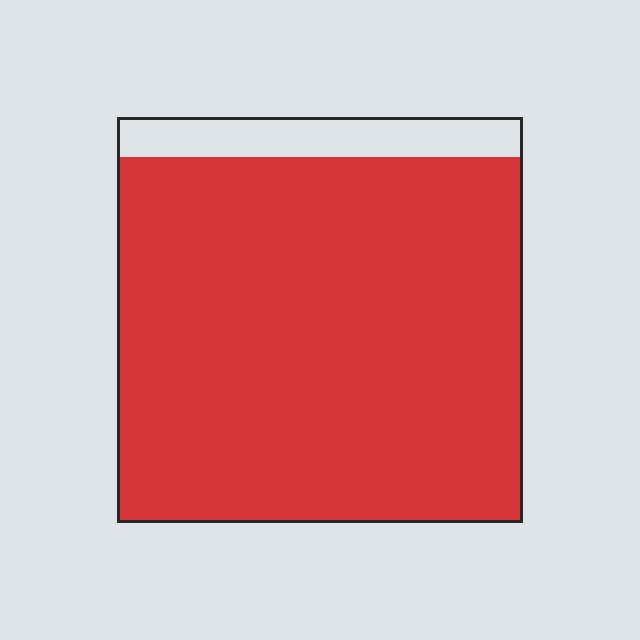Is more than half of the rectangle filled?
Yes.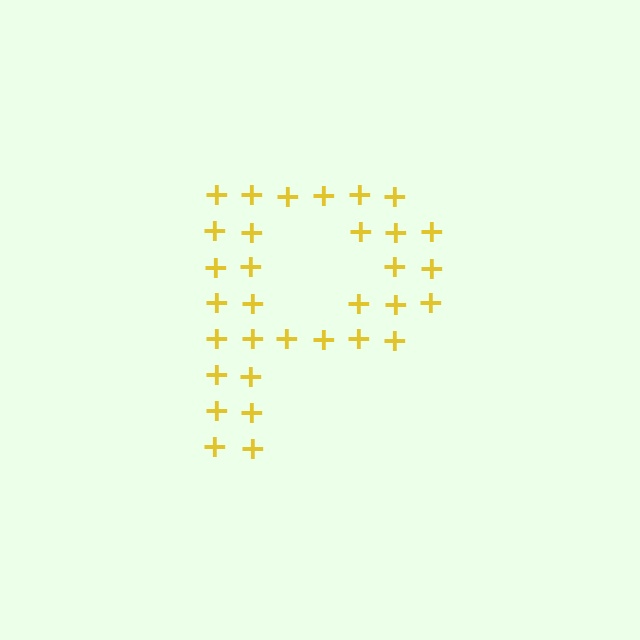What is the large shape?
The large shape is the letter P.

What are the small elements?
The small elements are plus signs.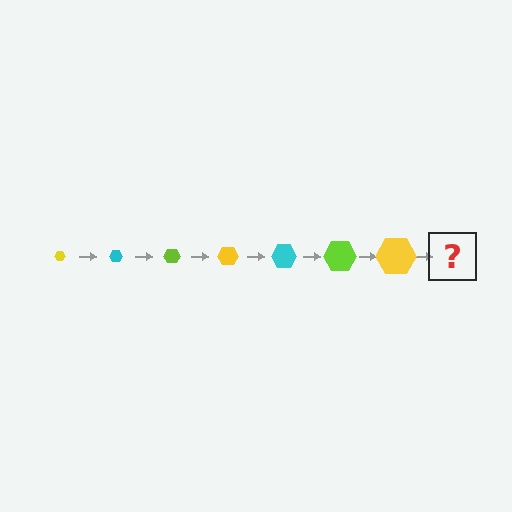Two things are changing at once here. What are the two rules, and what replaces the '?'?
The two rules are that the hexagon grows larger each step and the color cycles through yellow, cyan, and lime. The '?' should be a cyan hexagon, larger than the previous one.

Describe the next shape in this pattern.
It should be a cyan hexagon, larger than the previous one.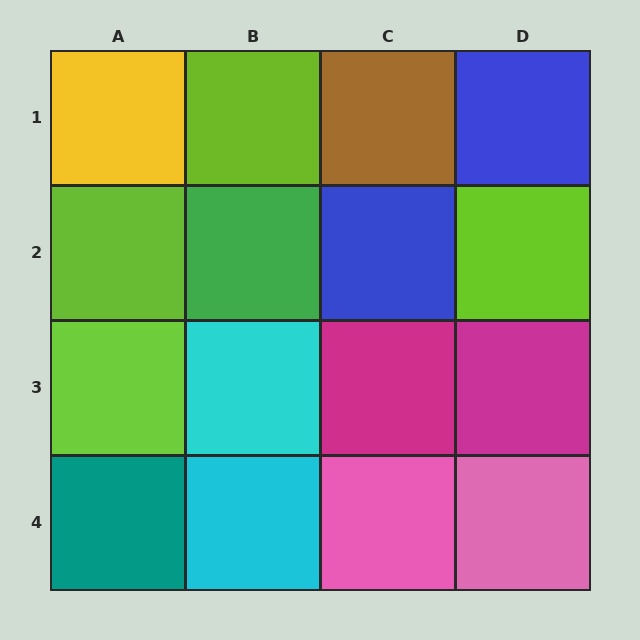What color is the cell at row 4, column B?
Cyan.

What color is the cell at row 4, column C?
Pink.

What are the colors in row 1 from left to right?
Yellow, lime, brown, blue.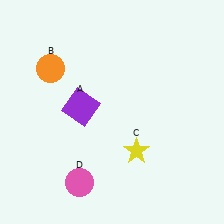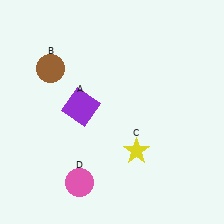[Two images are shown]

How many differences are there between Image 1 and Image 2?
There is 1 difference between the two images.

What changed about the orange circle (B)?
In Image 1, B is orange. In Image 2, it changed to brown.